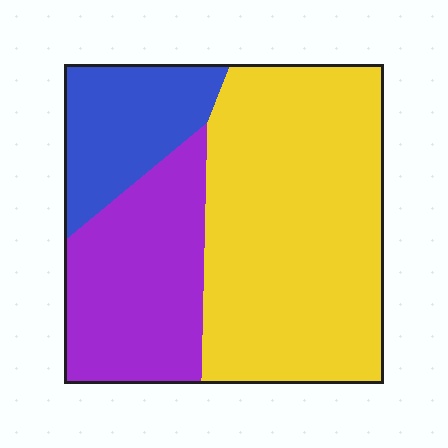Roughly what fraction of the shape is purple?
Purple takes up about one quarter (1/4) of the shape.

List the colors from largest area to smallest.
From largest to smallest: yellow, purple, blue.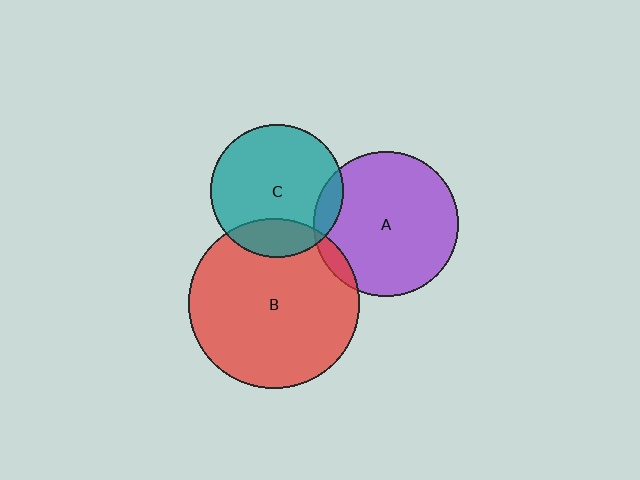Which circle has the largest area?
Circle B (red).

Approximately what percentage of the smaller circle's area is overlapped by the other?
Approximately 10%.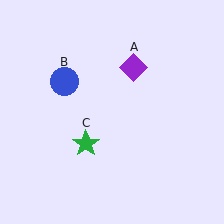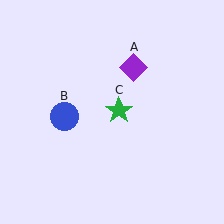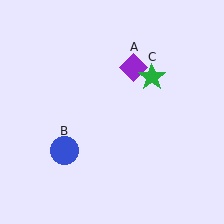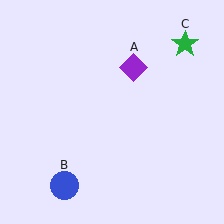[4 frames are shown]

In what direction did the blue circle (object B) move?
The blue circle (object B) moved down.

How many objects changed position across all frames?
2 objects changed position: blue circle (object B), green star (object C).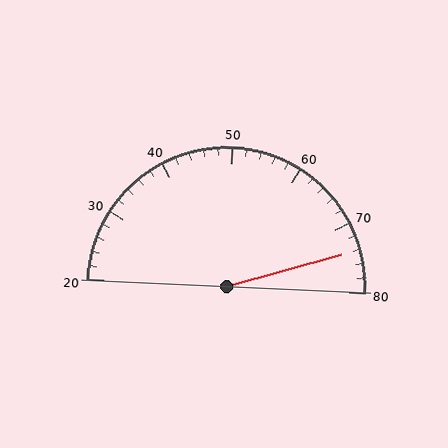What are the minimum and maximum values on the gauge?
The gauge ranges from 20 to 80.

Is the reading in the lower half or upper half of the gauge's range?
The reading is in the upper half of the range (20 to 80).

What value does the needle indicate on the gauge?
The needle indicates approximately 74.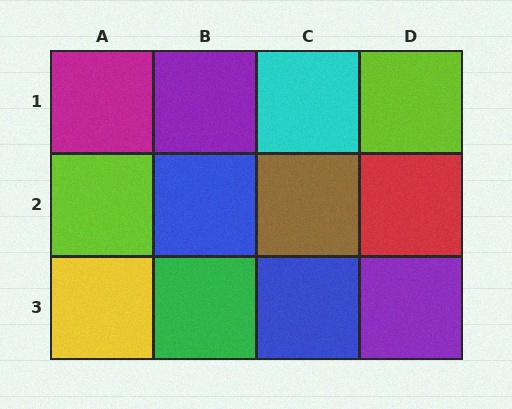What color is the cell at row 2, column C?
Brown.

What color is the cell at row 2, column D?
Red.